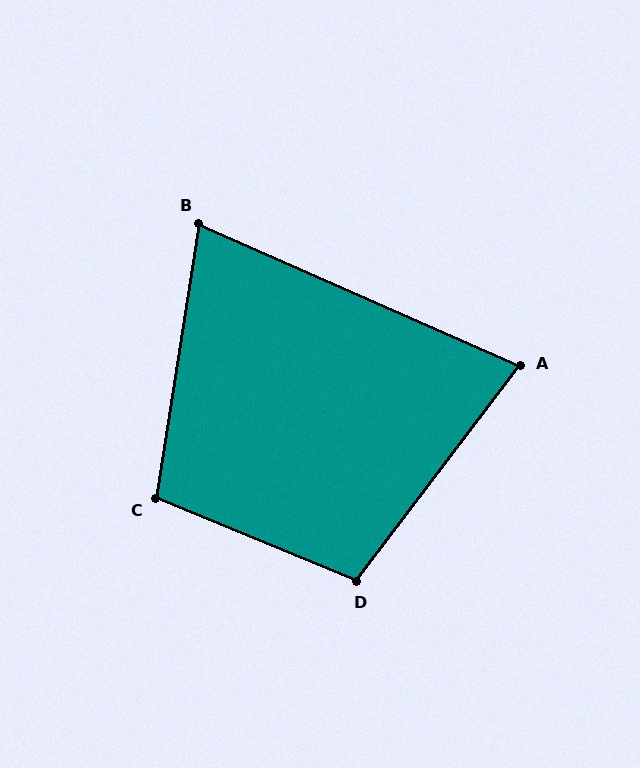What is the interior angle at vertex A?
Approximately 77 degrees (acute).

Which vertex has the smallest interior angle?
B, at approximately 75 degrees.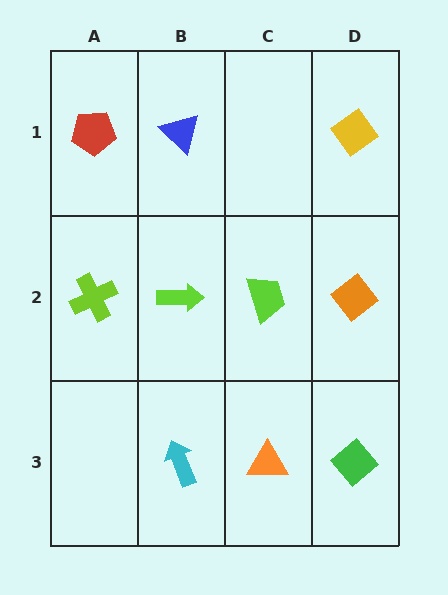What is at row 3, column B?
A cyan arrow.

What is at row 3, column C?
An orange triangle.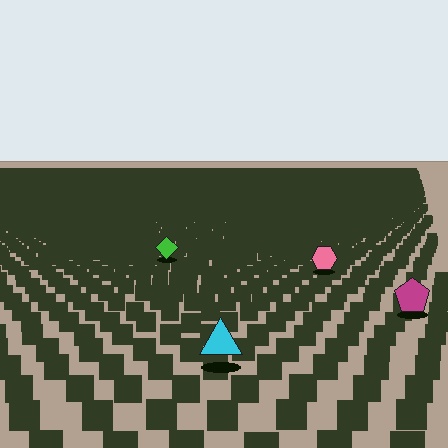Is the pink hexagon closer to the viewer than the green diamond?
Yes. The pink hexagon is closer — you can tell from the texture gradient: the ground texture is coarser near it.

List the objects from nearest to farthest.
From nearest to farthest: the cyan triangle, the magenta pentagon, the pink hexagon, the green diamond.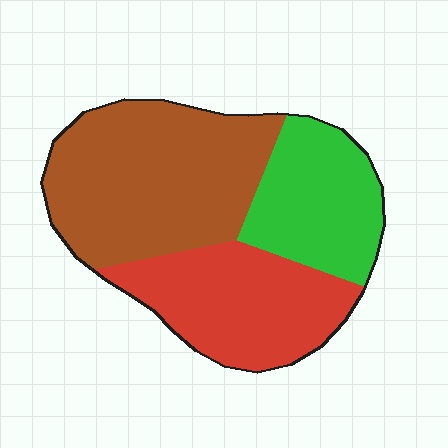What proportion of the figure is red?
Red takes up between a sixth and a third of the figure.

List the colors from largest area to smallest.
From largest to smallest: brown, red, green.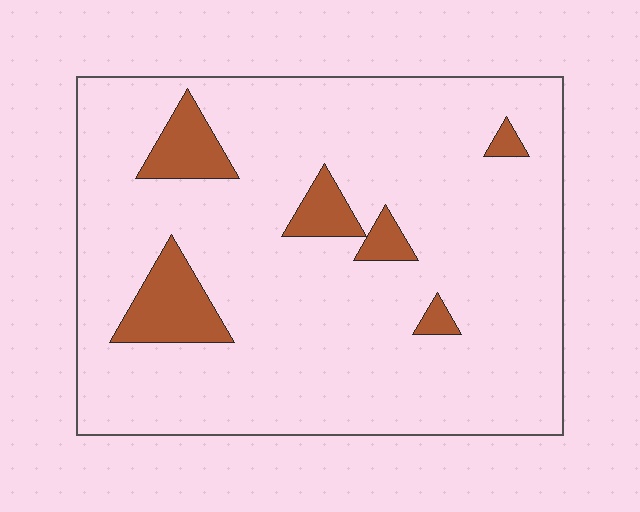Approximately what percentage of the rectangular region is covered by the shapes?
Approximately 10%.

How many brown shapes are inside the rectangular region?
6.